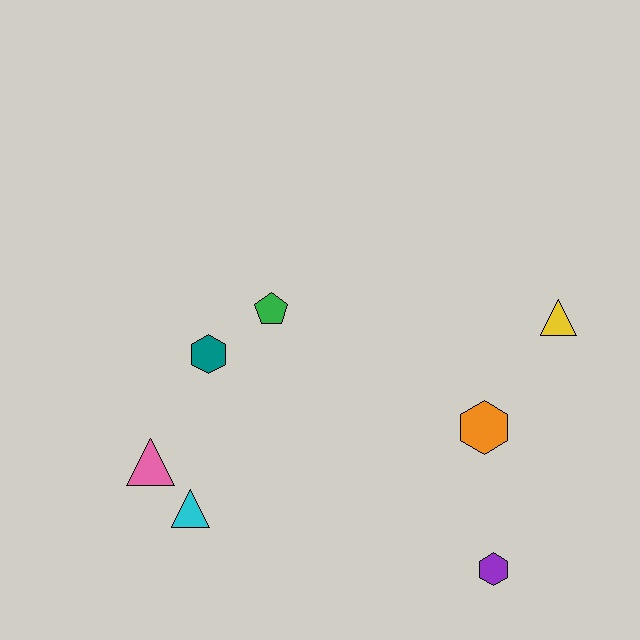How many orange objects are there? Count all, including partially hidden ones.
There is 1 orange object.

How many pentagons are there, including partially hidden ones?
There is 1 pentagon.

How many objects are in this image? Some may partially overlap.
There are 7 objects.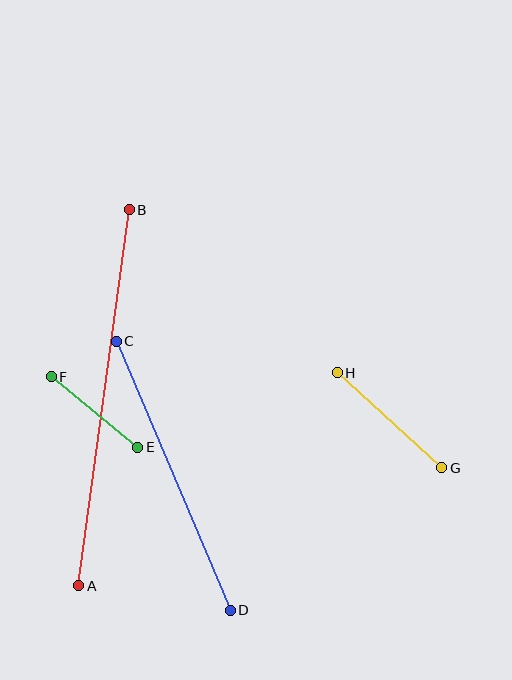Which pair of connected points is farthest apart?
Points A and B are farthest apart.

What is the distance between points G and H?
The distance is approximately 142 pixels.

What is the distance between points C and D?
The distance is approximately 292 pixels.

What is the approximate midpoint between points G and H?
The midpoint is at approximately (390, 420) pixels.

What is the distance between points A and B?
The distance is approximately 379 pixels.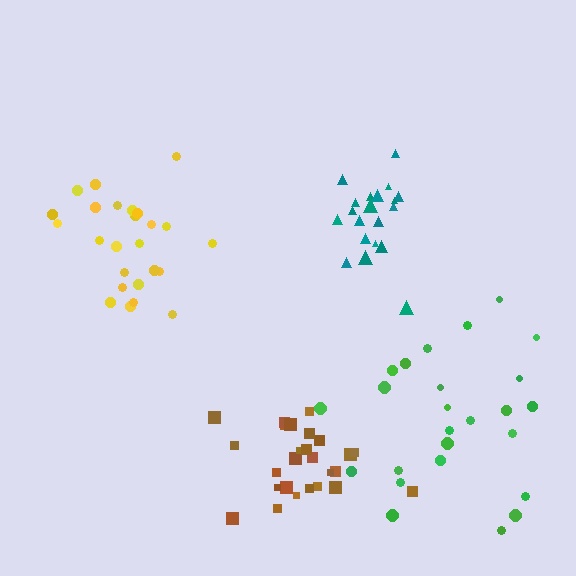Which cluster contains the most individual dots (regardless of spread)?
Brown (27).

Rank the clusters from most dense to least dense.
teal, brown, yellow, green.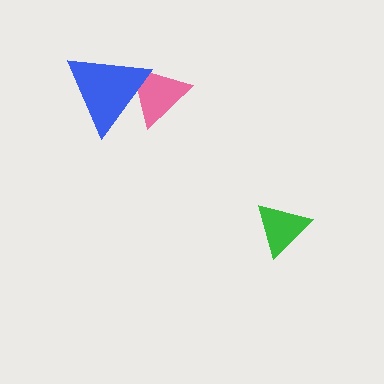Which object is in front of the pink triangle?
The blue triangle is in front of the pink triangle.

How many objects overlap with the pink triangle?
1 object overlaps with the pink triangle.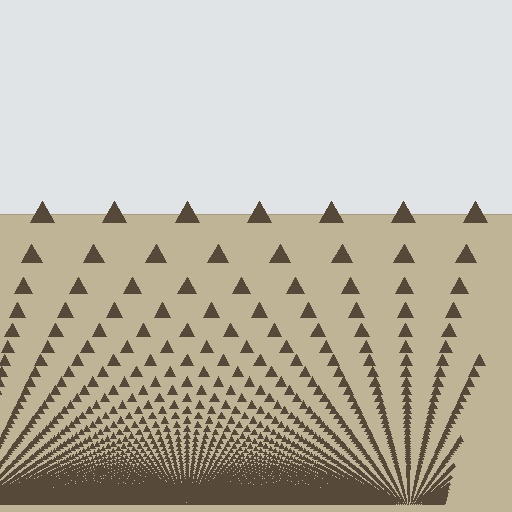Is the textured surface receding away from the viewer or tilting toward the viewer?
The surface appears to tilt toward the viewer. Texture elements get larger and sparser toward the top.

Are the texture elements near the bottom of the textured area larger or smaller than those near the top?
Smaller. The gradient is inverted — elements near the bottom are smaller and denser.